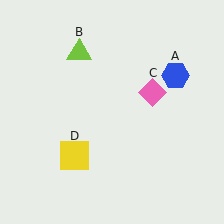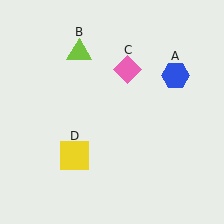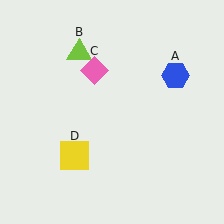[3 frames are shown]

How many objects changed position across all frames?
1 object changed position: pink diamond (object C).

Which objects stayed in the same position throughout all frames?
Blue hexagon (object A) and lime triangle (object B) and yellow square (object D) remained stationary.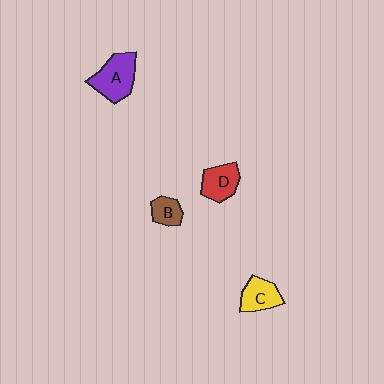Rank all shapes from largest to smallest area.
From largest to smallest: A (purple), D (red), C (yellow), B (brown).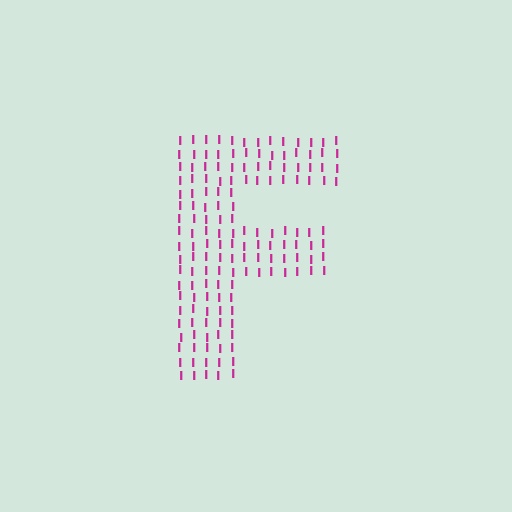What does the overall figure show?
The overall figure shows the letter F.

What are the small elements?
The small elements are letter I's.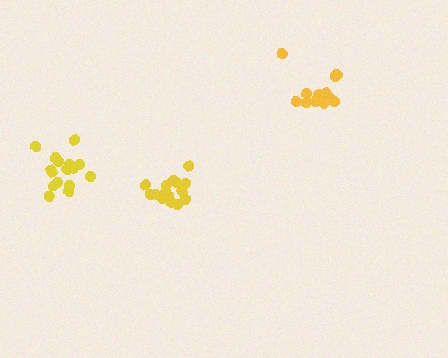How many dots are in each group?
Group 1: 12 dots, Group 2: 15 dots, Group 3: 16 dots (43 total).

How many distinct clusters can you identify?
There are 3 distinct clusters.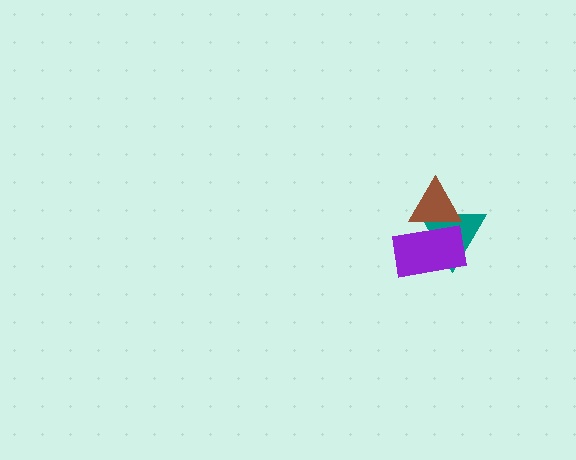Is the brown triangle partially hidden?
Yes, it is partially covered by another shape.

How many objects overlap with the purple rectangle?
2 objects overlap with the purple rectangle.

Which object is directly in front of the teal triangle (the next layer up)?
The brown triangle is directly in front of the teal triangle.